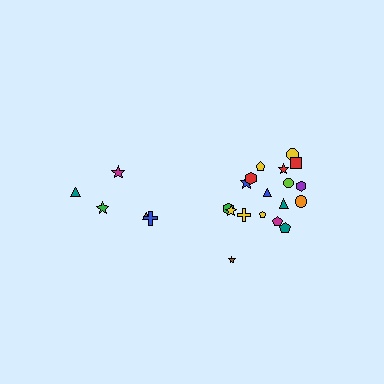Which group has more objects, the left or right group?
The right group.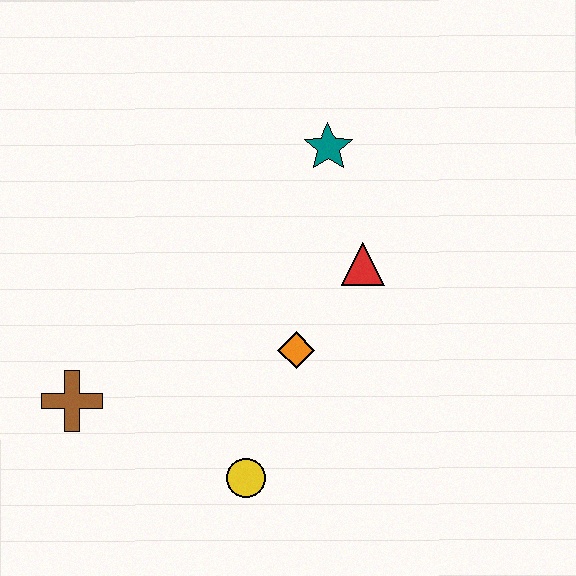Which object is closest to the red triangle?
The orange diamond is closest to the red triangle.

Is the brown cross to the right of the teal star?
No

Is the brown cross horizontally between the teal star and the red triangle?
No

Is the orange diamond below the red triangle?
Yes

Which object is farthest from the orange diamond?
The brown cross is farthest from the orange diamond.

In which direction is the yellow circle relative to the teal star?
The yellow circle is below the teal star.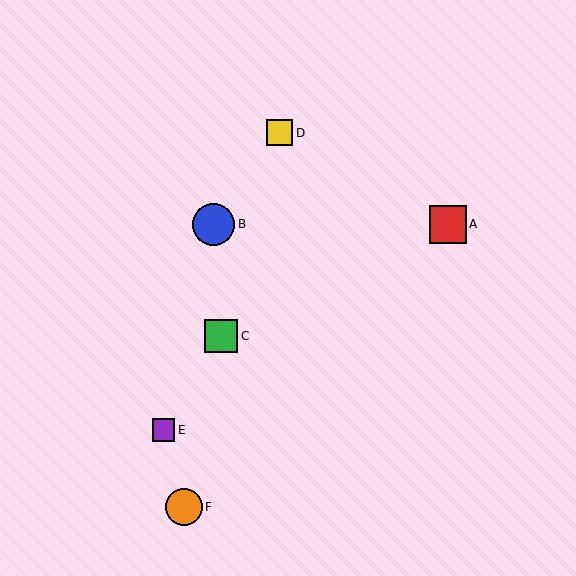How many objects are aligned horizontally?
2 objects (A, B) are aligned horizontally.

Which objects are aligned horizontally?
Objects A, B are aligned horizontally.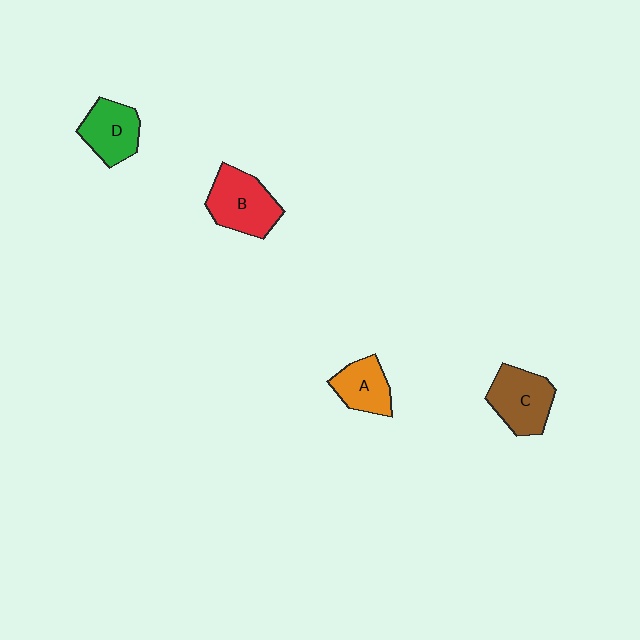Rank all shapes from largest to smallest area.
From largest to smallest: B (red), C (brown), D (green), A (orange).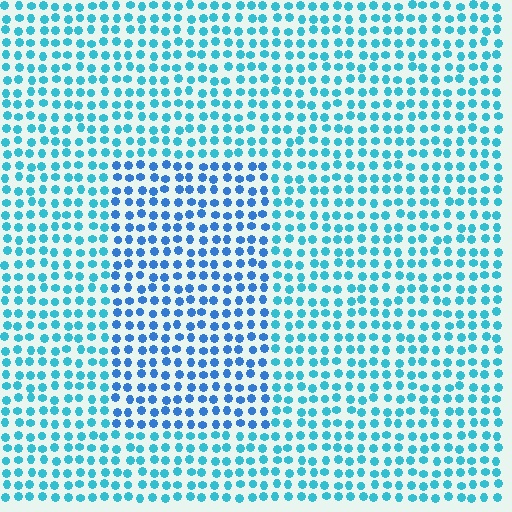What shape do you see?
I see a rectangle.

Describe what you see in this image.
The image is filled with small cyan elements in a uniform arrangement. A rectangle-shaped region is visible where the elements are tinted to a slightly different hue, forming a subtle color boundary.